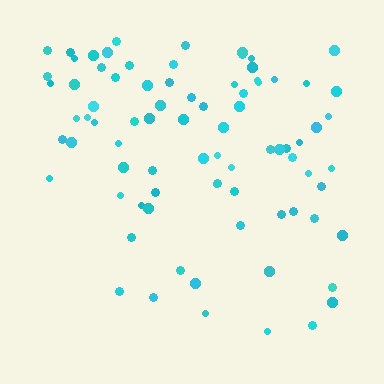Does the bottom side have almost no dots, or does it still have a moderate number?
Still a moderate number, just noticeably fewer than the top.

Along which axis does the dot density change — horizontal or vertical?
Vertical.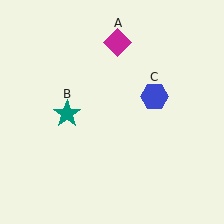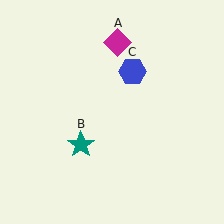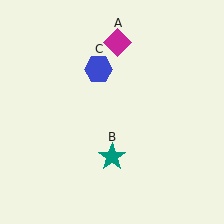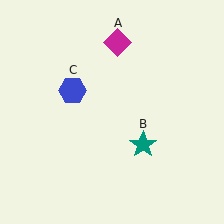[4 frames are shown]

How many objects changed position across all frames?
2 objects changed position: teal star (object B), blue hexagon (object C).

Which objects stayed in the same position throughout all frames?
Magenta diamond (object A) remained stationary.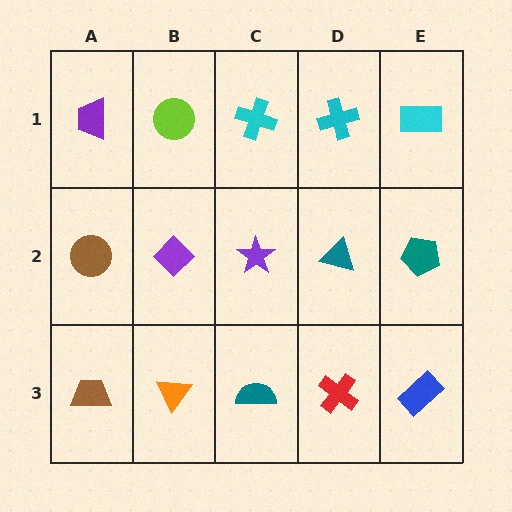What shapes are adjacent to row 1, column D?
A teal triangle (row 2, column D), a cyan cross (row 1, column C), a cyan rectangle (row 1, column E).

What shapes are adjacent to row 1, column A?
A brown circle (row 2, column A), a lime circle (row 1, column B).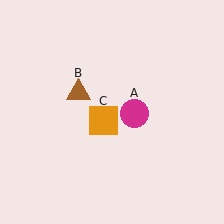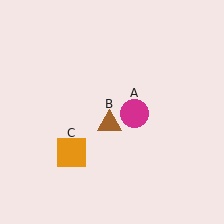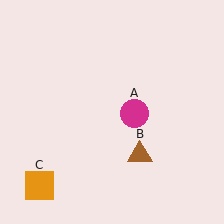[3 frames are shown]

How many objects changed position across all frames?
2 objects changed position: brown triangle (object B), orange square (object C).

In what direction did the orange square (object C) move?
The orange square (object C) moved down and to the left.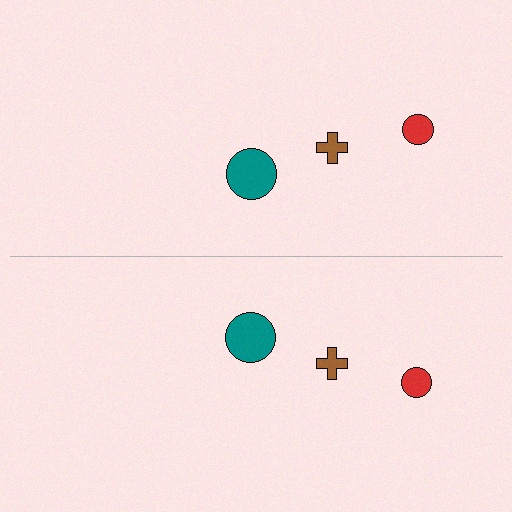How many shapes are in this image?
There are 6 shapes in this image.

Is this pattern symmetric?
Yes, this pattern has bilateral (reflection) symmetry.